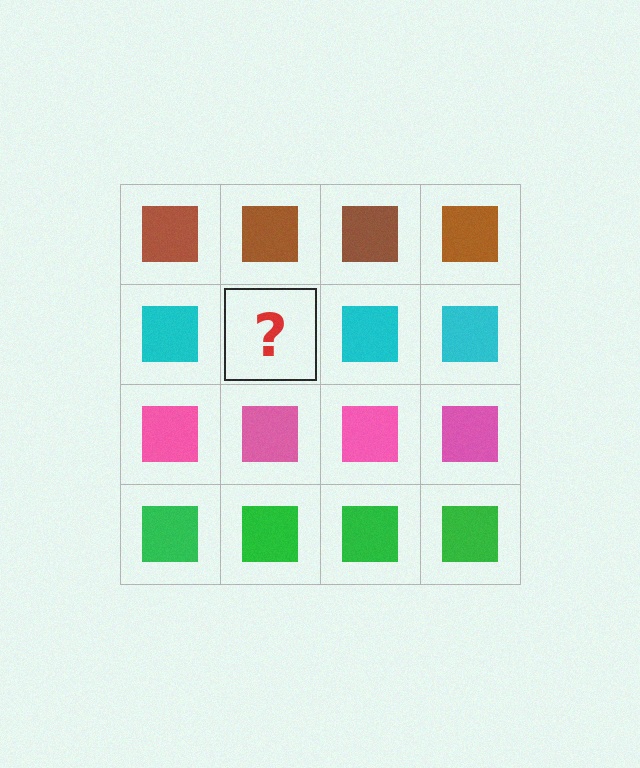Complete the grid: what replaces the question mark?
The question mark should be replaced with a cyan square.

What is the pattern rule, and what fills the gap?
The rule is that each row has a consistent color. The gap should be filled with a cyan square.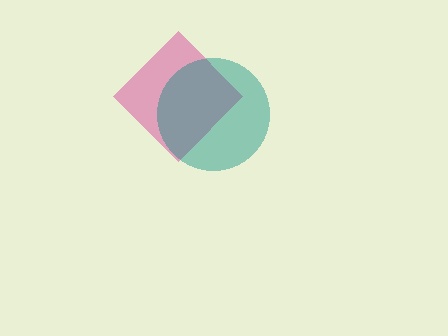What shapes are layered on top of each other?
The layered shapes are: a magenta diamond, a teal circle.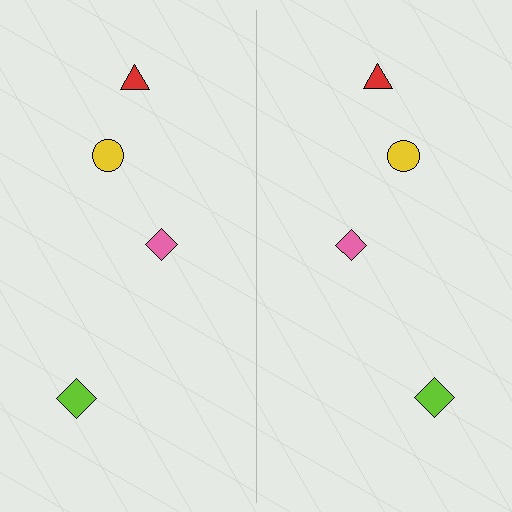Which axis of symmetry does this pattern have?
The pattern has a vertical axis of symmetry running through the center of the image.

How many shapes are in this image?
There are 8 shapes in this image.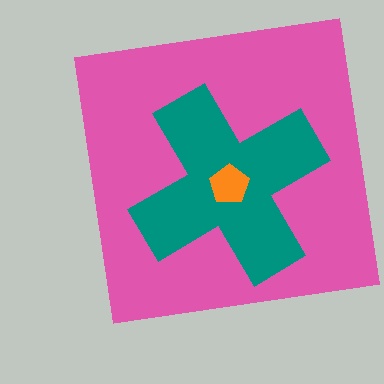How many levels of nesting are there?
3.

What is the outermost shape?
The pink square.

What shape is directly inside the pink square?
The teal cross.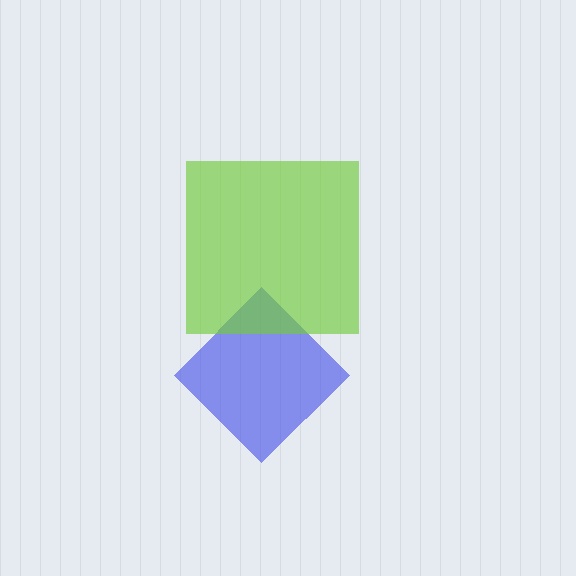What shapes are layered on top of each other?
The layered shapes are: a blue diamond, a lime square.